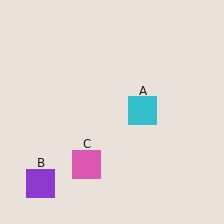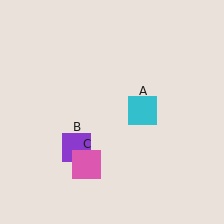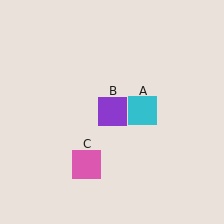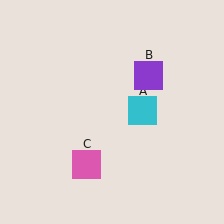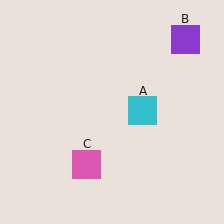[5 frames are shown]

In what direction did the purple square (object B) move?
The purple square (object B) moved up and to the right.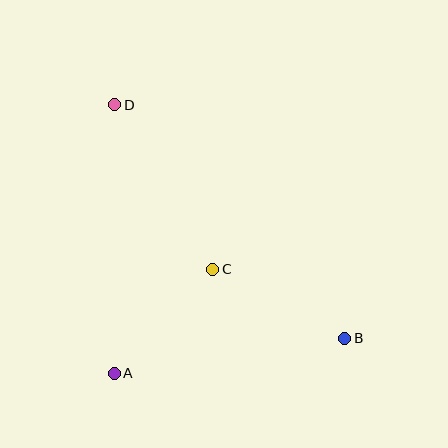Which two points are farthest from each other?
Points B and D are farthest from each other.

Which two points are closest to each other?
Points A and C are closest to each other.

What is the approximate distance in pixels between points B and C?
The distance between B and C is approximately 149 pixels.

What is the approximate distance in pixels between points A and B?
The distance between A and B is approximately 233 pixels.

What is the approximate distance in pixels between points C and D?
The distance between C and D is approximately 192 pixels.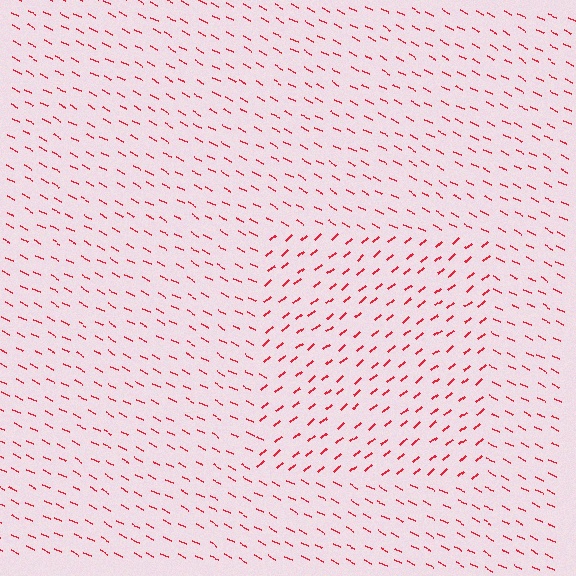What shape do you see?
I see a rectangle.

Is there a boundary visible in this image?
Yes, there is a texture boundary formed by a change in line orientation.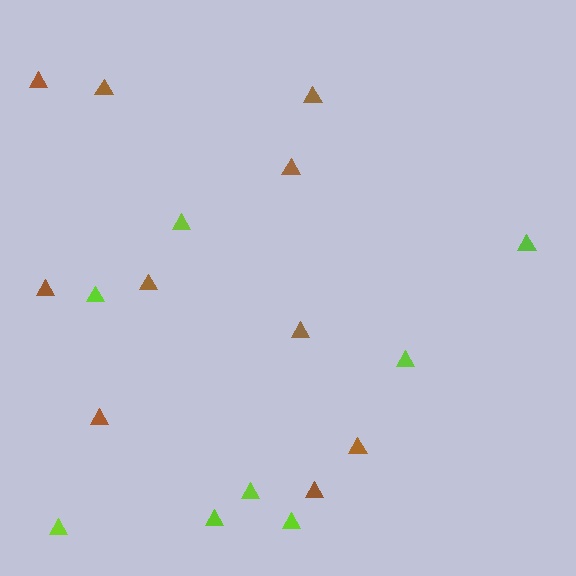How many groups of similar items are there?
There are 2 groups: one group of brown triangles (10) and one group of lime triangles (8).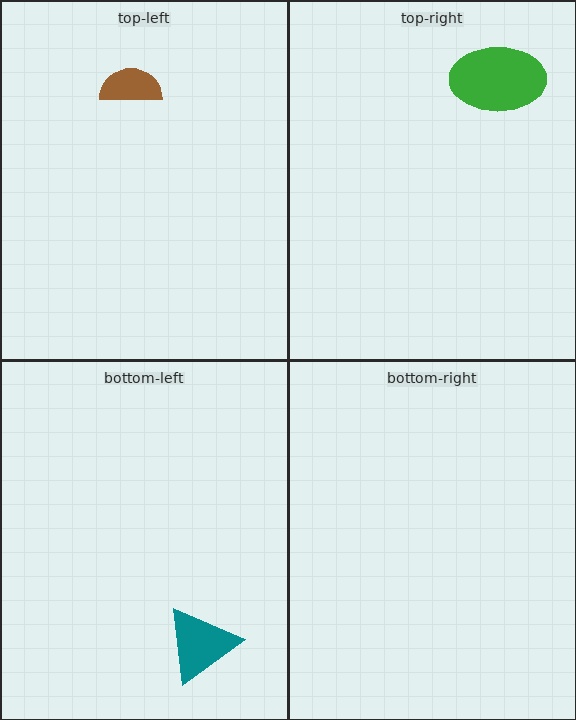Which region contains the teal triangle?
The bottom-left region.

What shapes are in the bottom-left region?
The teal triangle.